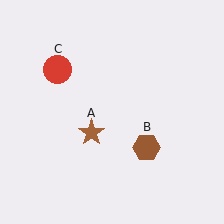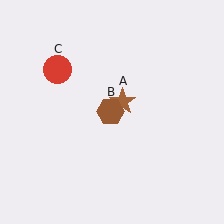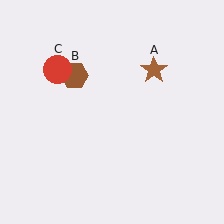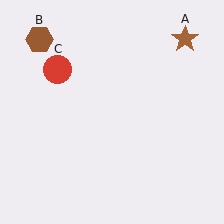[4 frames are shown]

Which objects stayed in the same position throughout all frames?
Red circle (object C) remained stationary.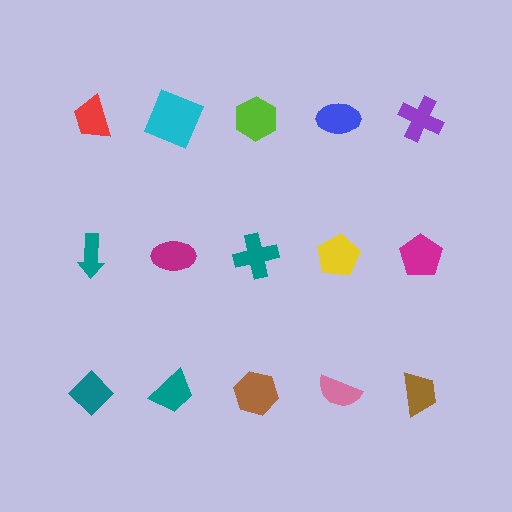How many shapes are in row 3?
5 shapes.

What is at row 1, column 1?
A red trapezoid.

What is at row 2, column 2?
A magenta ellipse.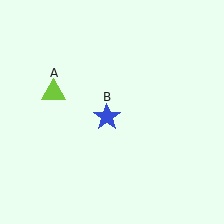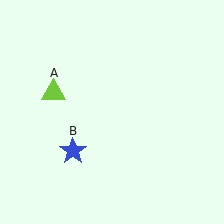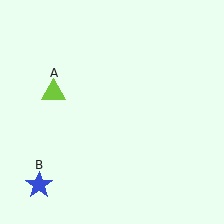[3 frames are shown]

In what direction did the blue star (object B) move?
The blue star (object B) moved down and to the left.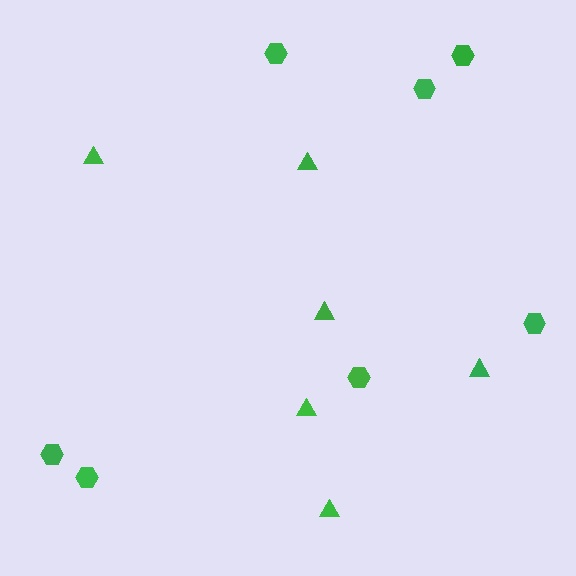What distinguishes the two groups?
There are 2 groups: one group of triangles (6) and one group of hexagons (7).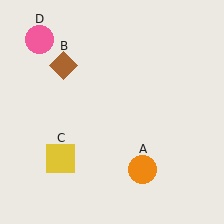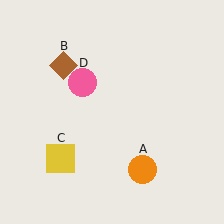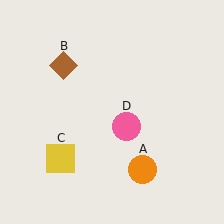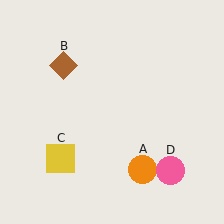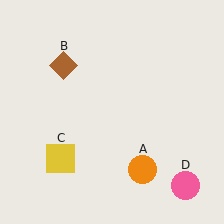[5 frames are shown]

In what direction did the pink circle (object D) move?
The pink circle (object D) moved down and to the right.